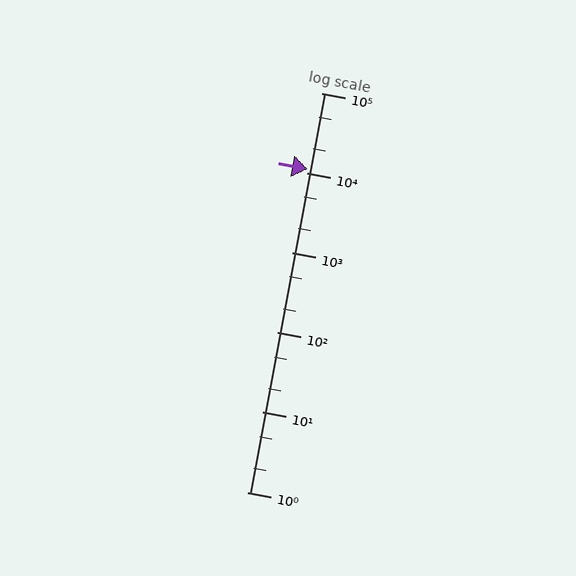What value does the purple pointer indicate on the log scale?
The pointer indicates approximately 11000.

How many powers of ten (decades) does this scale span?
The scale spans 5 decades, from 1 to 100000.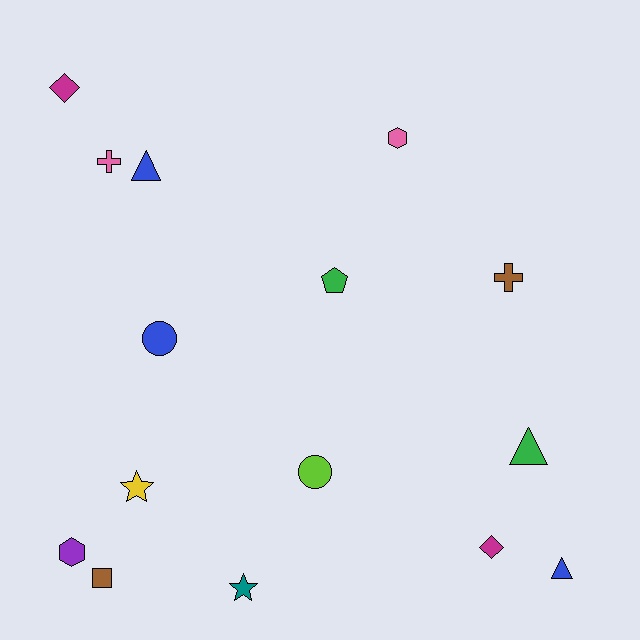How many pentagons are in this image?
There is 1 pentagon.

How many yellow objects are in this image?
There is 1 yellow object.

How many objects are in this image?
There are 15 objects.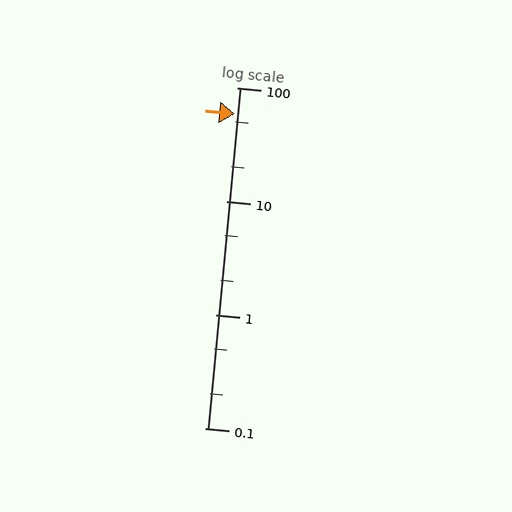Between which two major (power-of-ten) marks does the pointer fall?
The pointer is between 10 and 100.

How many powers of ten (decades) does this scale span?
The scale spans 3 decades, from 0.1 to 100.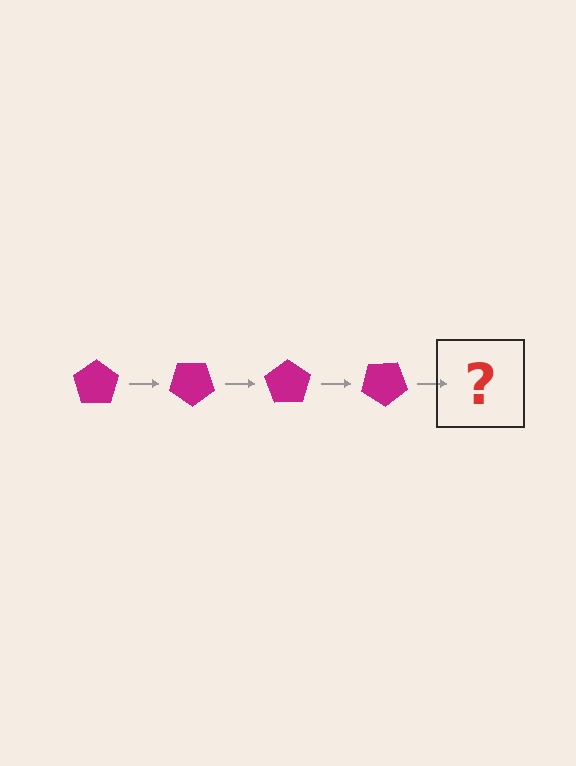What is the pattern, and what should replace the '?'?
The pattern is that the pentagon rotates 35 degrees each step. The '?' should be a magenta pentagon rotated 140 degrees.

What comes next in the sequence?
The next element should be a magenta pentagon rotated 140 degrees.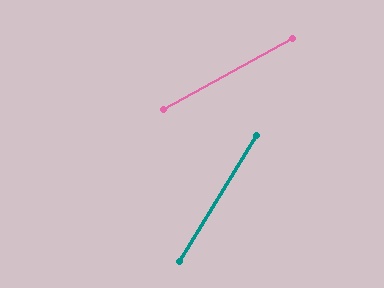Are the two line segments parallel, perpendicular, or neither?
Neither parallel nor perpendicular — they differ by about 30°.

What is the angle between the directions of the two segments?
Approximately 30 degrees.